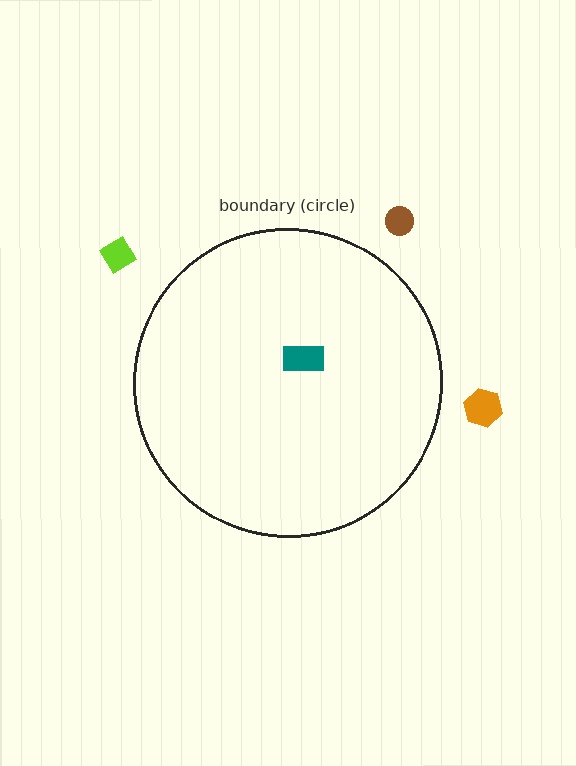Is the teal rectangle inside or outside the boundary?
Inside.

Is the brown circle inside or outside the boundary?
Outside.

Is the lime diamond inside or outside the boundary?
Outside.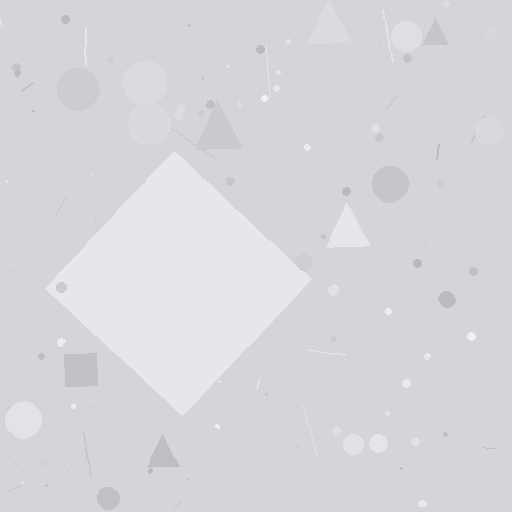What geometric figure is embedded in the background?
A diamond is embedded in the background.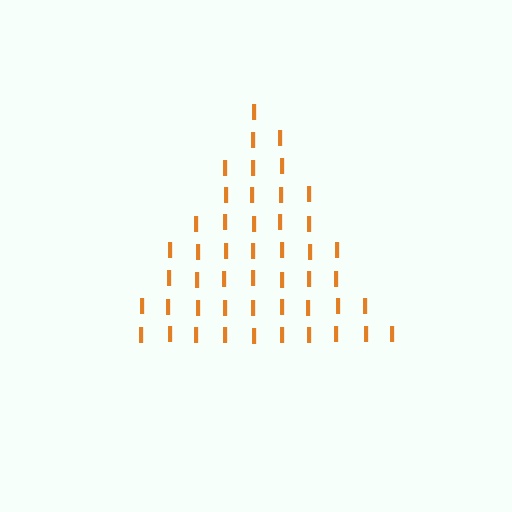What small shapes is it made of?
It is made of small letter I's.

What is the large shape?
The large shape is a triangle.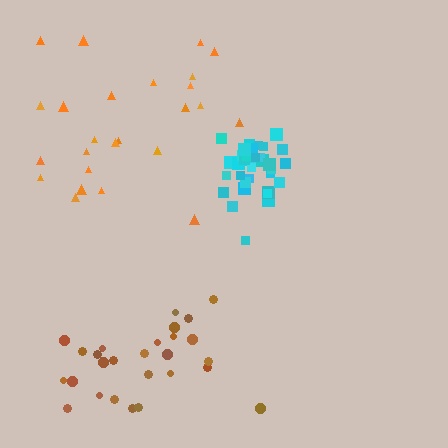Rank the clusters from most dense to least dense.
cyan, brown, orange.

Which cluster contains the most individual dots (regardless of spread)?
Cyan (35).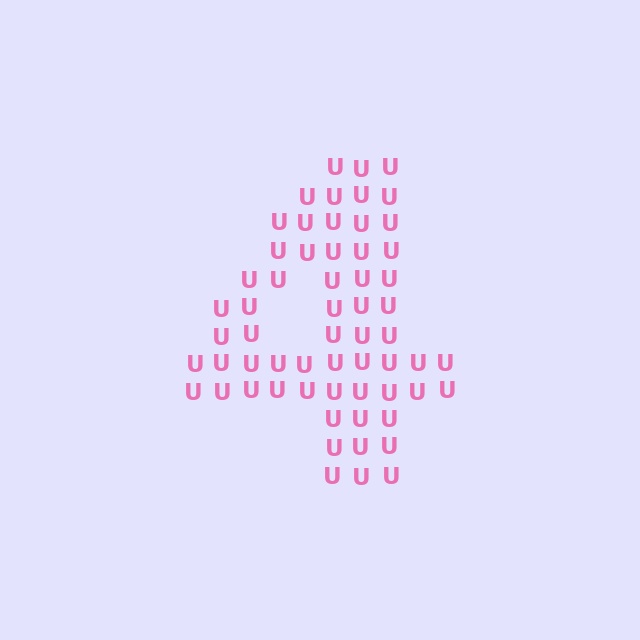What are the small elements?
The small elements are letter U's.